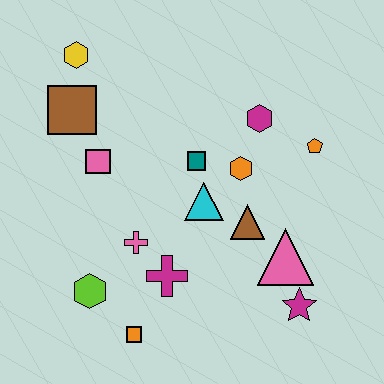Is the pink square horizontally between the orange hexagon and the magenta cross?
No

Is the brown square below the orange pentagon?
No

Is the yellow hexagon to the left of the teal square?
Yes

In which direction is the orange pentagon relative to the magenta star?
The orange pentagon is above the magenta star.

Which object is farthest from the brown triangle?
The yellow hexagon is farthest from the brown triangle.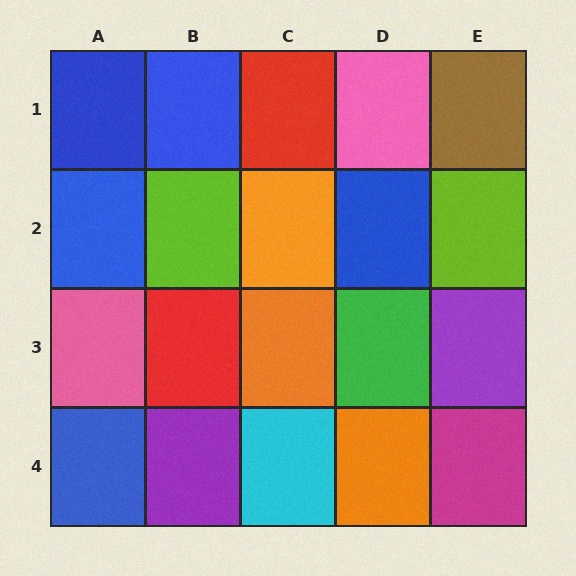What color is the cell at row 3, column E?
Purple.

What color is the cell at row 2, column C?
Orange.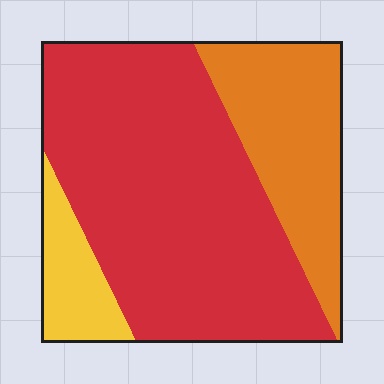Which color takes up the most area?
Red, at roughly 65%.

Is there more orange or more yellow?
Orange.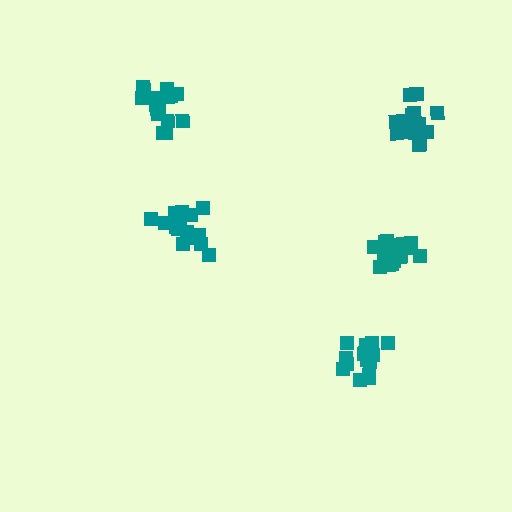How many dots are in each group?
Group 1: 16 dots, Group 2: 16 dots, Group 3: 17 dots, Group 4: 16 dots, Group 5: 16 dots (81 total).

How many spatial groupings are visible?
There are 5 spatial groupings.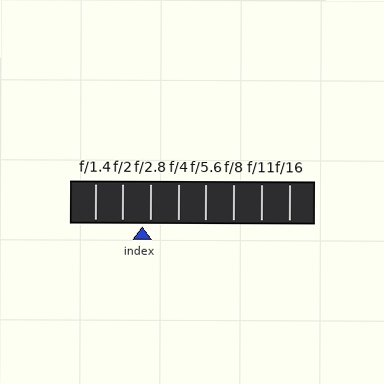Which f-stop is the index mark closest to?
The index mark is closest to f/2.8.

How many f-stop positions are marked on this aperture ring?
There are 8 f-stop positions marked.